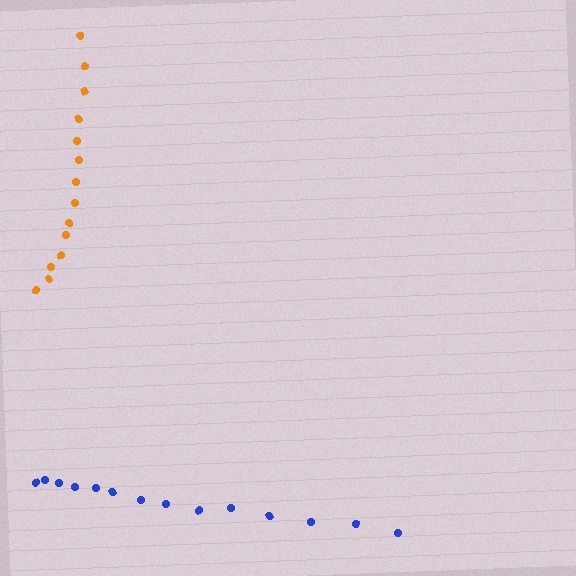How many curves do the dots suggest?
There are 2 distinct paths.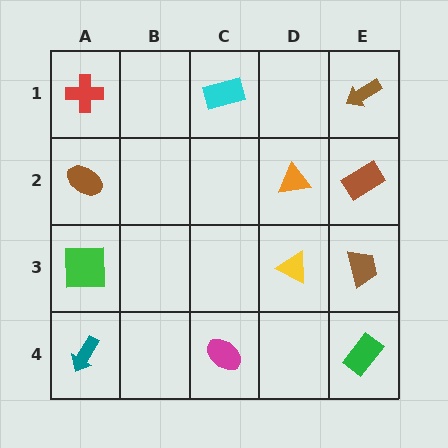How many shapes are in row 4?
3 shapes.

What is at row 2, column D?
An orange triangle.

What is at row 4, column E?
A green rectangle.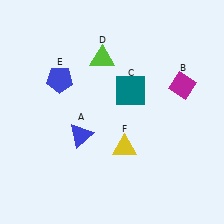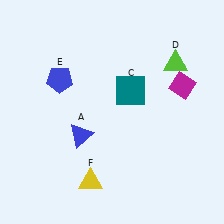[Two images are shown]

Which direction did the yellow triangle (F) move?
The yellow triangle (F) moved left.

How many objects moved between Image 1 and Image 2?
2 objects moved between the two images.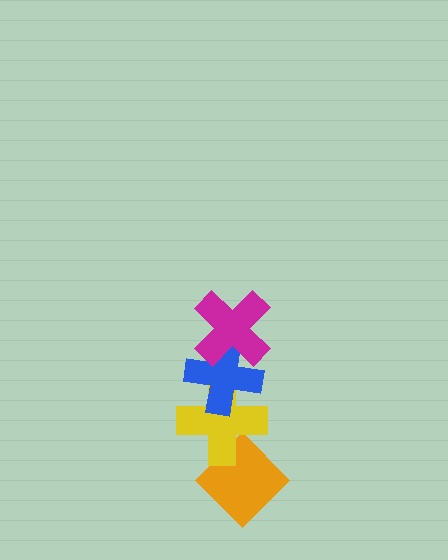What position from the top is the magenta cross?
The magenta cross is 1st from the top.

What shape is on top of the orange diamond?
The yellow cross is on top of the orange diamond.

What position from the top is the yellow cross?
The yellow cross is 3rd from the top.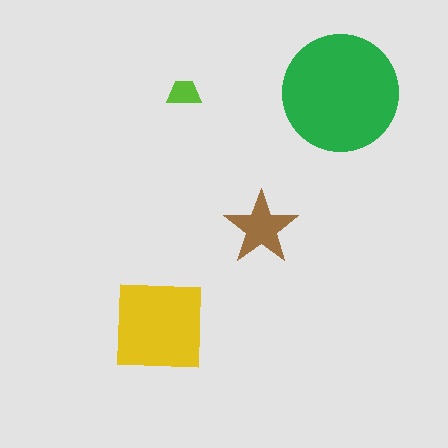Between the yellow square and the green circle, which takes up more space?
The green circle.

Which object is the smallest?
The lime trapezoid.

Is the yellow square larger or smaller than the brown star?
Larger.